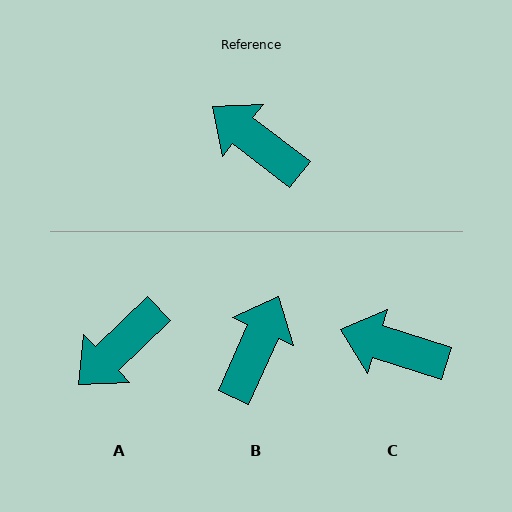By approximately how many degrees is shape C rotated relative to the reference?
Approximately 20 degrees counter-clockwise.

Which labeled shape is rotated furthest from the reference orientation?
A, about 81 degrees away.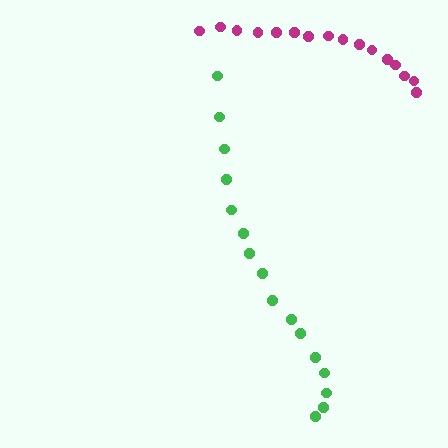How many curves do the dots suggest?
There are 2 distinct paths.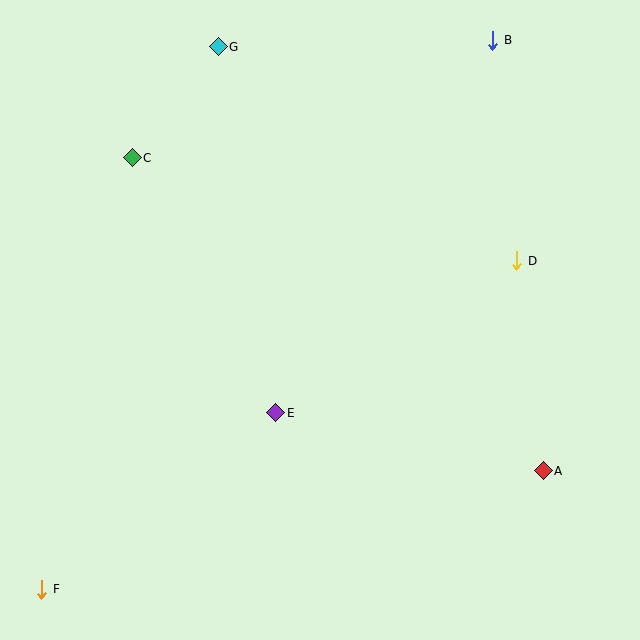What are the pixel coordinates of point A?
Point A is at (543, 471).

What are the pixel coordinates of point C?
Point C is at (132, 158).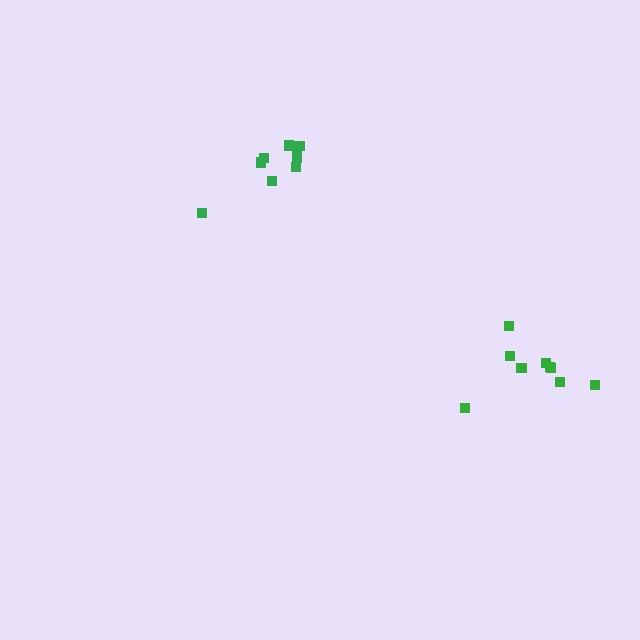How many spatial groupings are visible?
There are 2 spatial groupings.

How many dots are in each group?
Group 1: 9 dots, Group 2: 9 dots (18 total).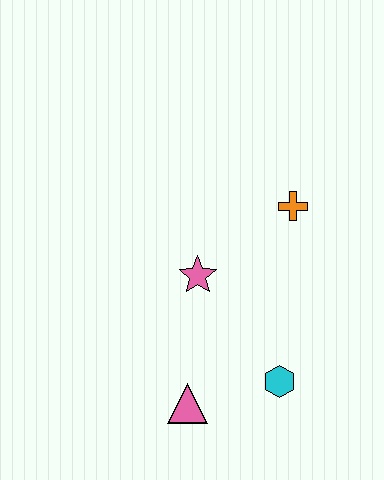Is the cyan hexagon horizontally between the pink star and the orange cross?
Yes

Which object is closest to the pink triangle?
The cyan hexagon is closest to the pink triangle.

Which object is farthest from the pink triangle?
The orange cross is farthest from the pink triangle.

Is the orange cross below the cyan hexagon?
No